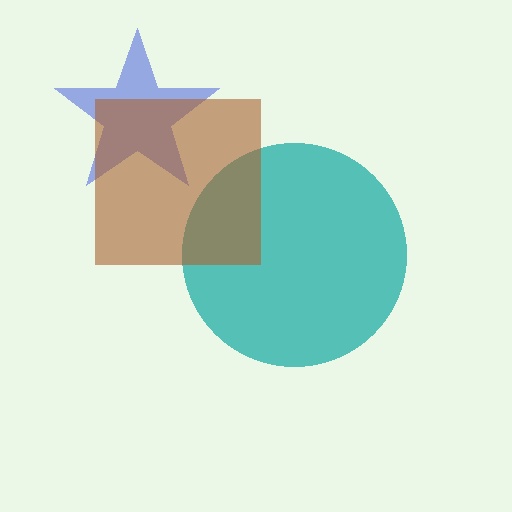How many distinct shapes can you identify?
There are 3 distinct shapes: a teal circle, a blue star, a brown square.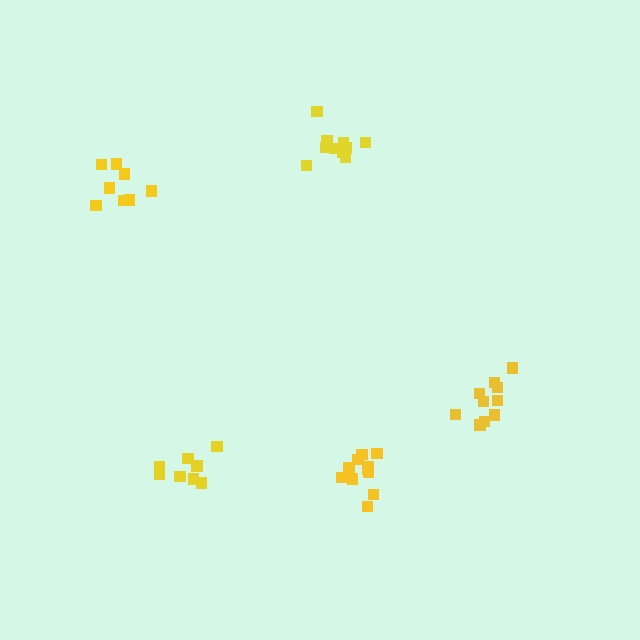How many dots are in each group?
Group 1: 10 dots, Group 2: 10 dots, Group 3: 9 dots, Group 4: 8 dots, Group 5: 12 dots (49 total).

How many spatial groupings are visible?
There are 5 spatial groupings.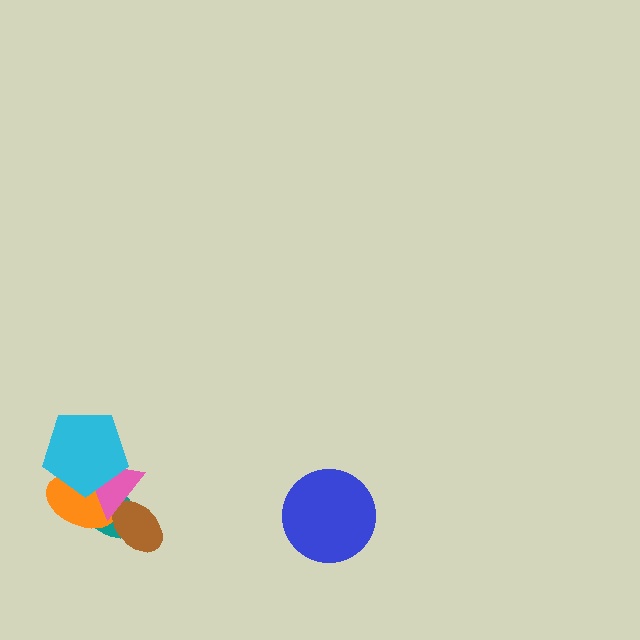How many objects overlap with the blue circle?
0 objects overlap with the blue circle.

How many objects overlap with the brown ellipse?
3 objects overlap with the brown ellipse.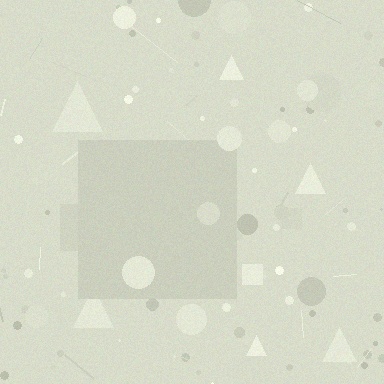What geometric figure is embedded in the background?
A square is embedded in the background.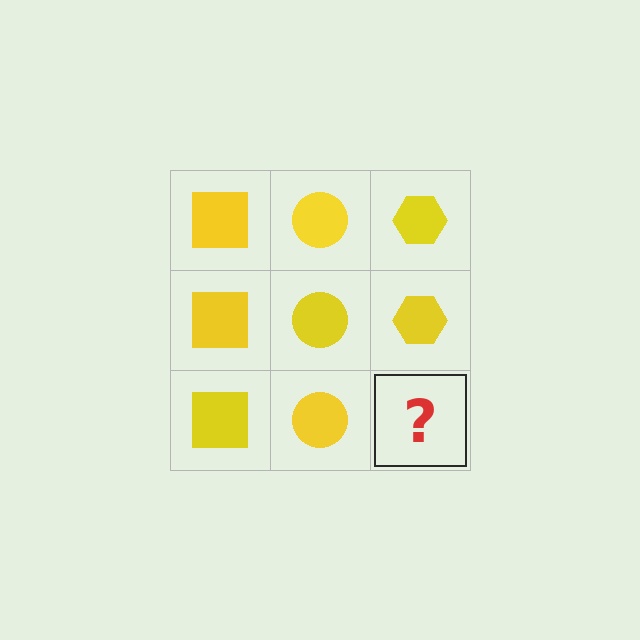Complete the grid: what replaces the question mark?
The question mark should be replaced with a yellow hexagon.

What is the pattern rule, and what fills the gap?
The rule is that each column has a consistent shape. The gap should be filled with a yellow hexagon.